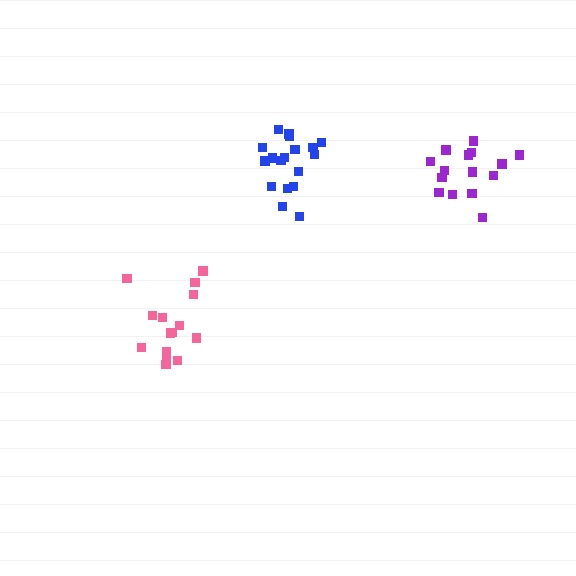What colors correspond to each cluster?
The clusters are colored: pink, purple, blue.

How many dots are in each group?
Group 1: 15 dots, Group 2: 15 dots, Group 3: 18 dots (48 total).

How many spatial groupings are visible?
There are 3 spatial groupings.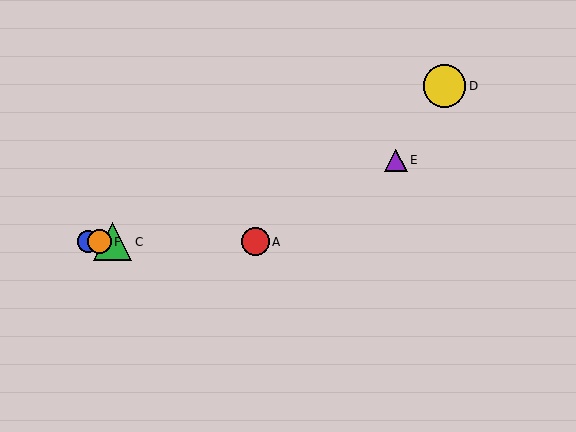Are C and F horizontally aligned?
Yes, both are at y≈242.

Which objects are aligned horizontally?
Objects A, B, C, F are aligned horizontally.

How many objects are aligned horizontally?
4 objects (A, B, C, F) are aligned horizontally.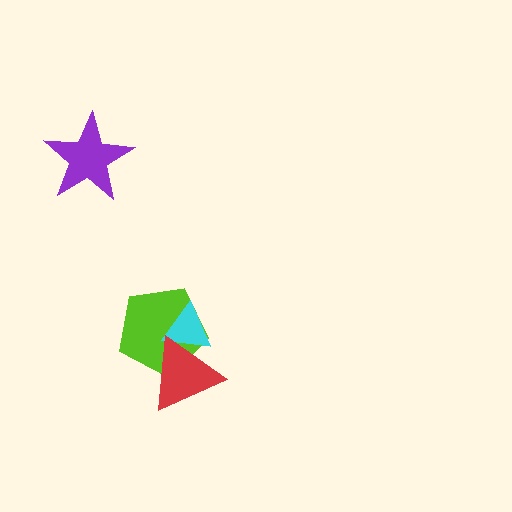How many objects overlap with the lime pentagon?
2 objects overlap with the lime pentagon.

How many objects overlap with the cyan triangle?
2 objects overlap with the cyan triangle.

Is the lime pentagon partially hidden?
Yes, it is partially covered by another shape.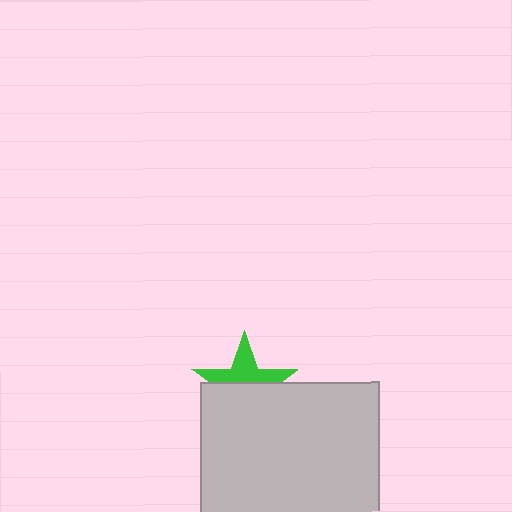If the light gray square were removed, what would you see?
You would see the complete green star.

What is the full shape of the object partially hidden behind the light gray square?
The partially hidden object is a green star.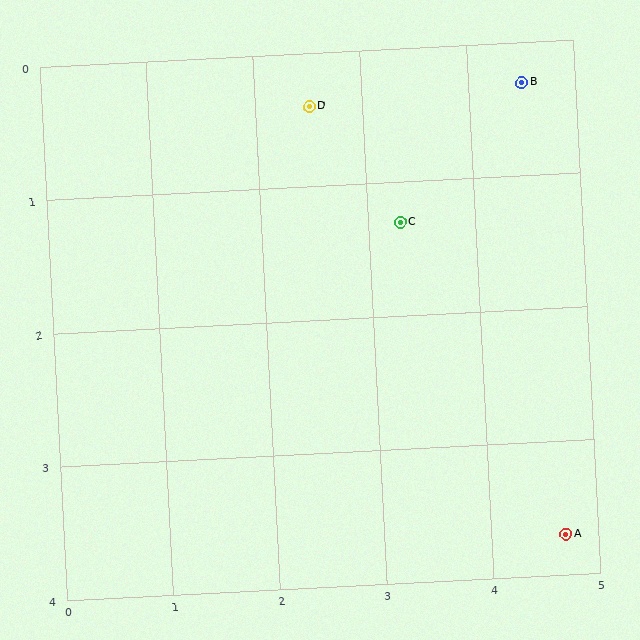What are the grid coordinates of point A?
Point A is at approximately (4.7, 3.7).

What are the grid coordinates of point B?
Point B is at approximately (4.5, 0.3).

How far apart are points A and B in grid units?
Points A and B are about 3.4 grid units apart.